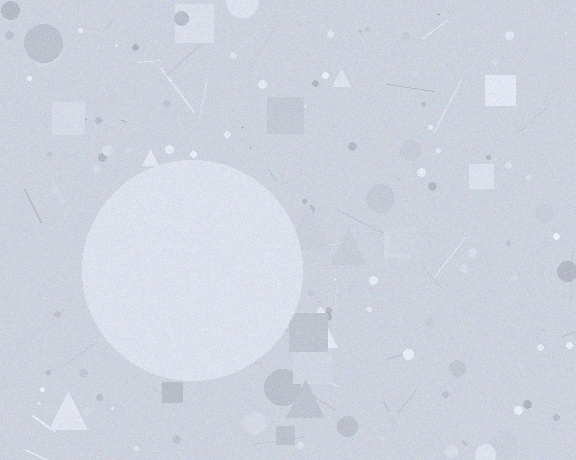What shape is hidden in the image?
A circle is hidden in the image.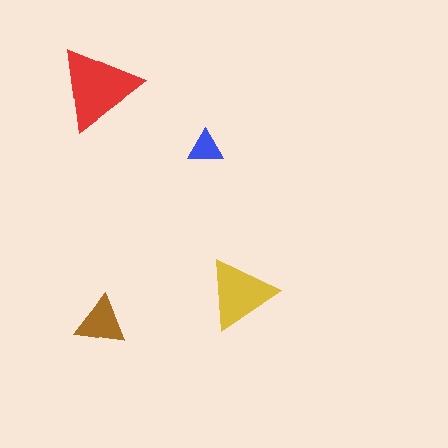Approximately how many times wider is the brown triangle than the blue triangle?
About 1.5 times wider.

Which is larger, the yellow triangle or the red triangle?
The red one.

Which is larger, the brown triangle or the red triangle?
The red one.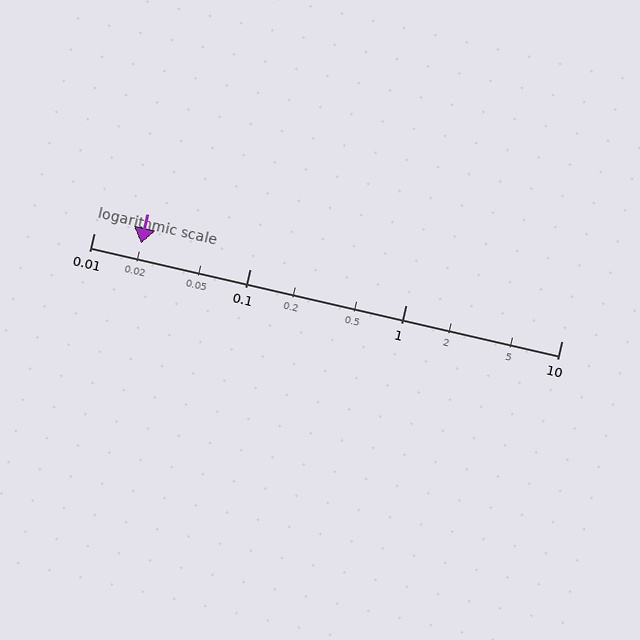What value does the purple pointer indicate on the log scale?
The pointer indicates approximately 0.02.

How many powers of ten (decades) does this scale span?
The scale spans 3 decades, from 0.01 to 10.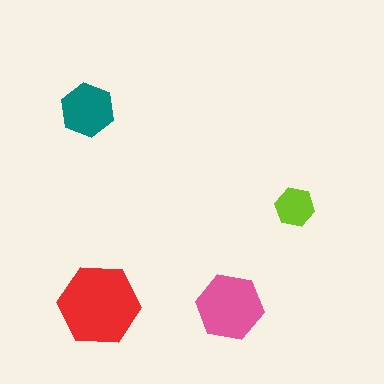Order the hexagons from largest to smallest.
the red one, the pink one, the teal one, the lime one.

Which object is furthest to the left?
The teal hexagon is leftmost.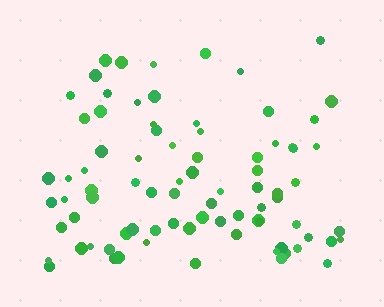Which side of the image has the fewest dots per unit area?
The top.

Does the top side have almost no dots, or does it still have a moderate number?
Still a moderate number, just noticeably fewer than the bottom.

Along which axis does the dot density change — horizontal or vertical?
Vertical.